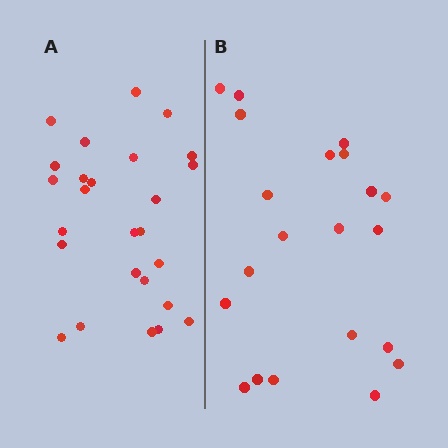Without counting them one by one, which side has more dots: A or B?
Region A (the left region) has more dots.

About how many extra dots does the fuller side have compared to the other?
Region A has about 5 more dots than region B.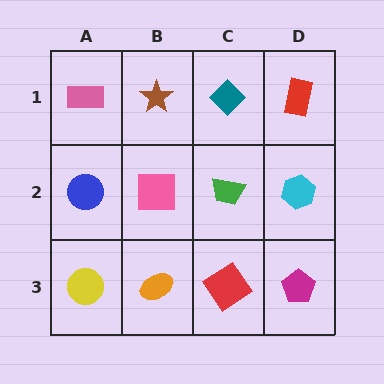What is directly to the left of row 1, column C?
A brown star.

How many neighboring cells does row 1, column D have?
2.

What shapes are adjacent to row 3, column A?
A blue circle (row 2, column A), an orange ellipse (row 3, column B).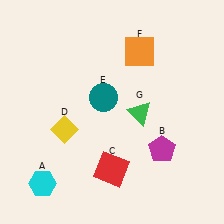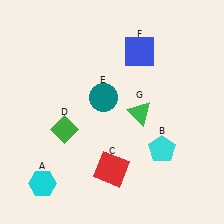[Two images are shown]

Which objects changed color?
B changed from magenta to cyan. D changed from yellow to green. F changed from orange to blue.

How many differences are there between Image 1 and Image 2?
There are 3 differences between the two images.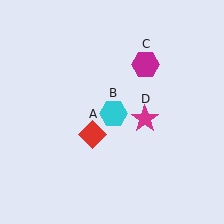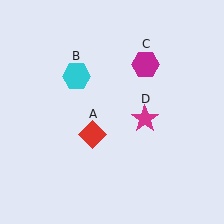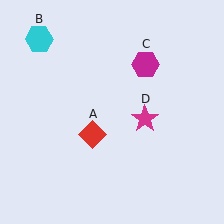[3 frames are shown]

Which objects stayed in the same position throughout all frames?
Red diamond (object A) and magenta hexagon (object C) and magenta star (object D) remained stationary.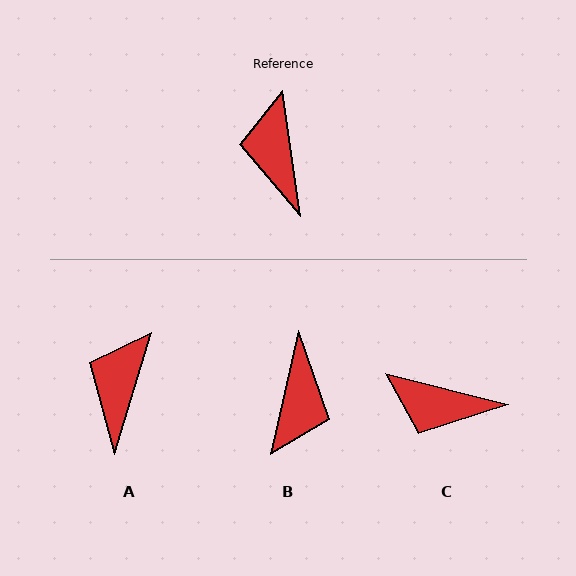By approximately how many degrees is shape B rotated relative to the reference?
Approximately 159 degrees counter-clockwise.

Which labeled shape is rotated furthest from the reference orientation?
B, about 159 degrees away.